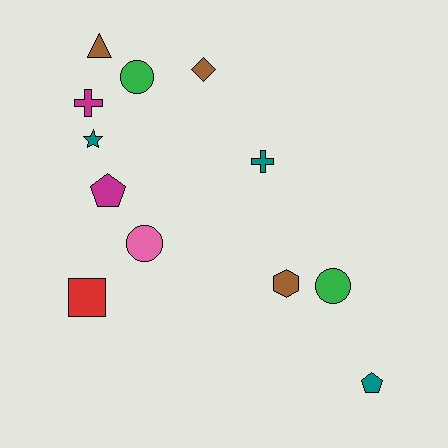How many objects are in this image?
There are 12 objects.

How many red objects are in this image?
There is 1 red object.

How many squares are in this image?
There is 1 square.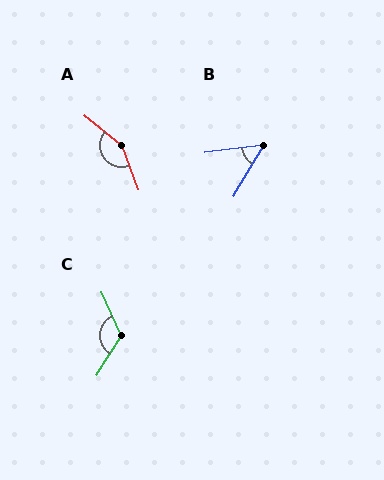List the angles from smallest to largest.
B (52°), C (124°), A (149°).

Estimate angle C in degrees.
Approximately 124 degrees.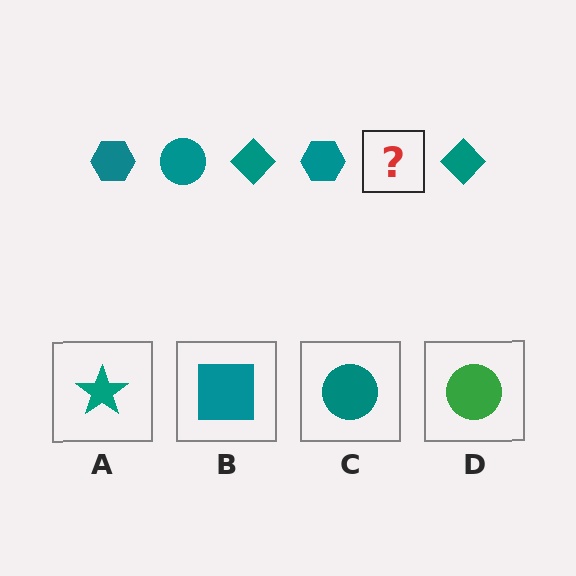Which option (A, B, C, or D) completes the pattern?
C.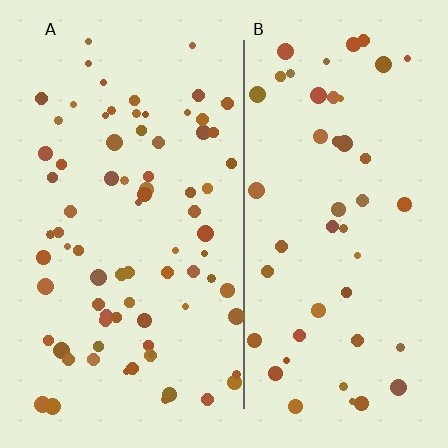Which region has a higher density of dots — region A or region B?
A (the left).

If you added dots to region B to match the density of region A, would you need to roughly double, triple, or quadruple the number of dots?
Approximately double.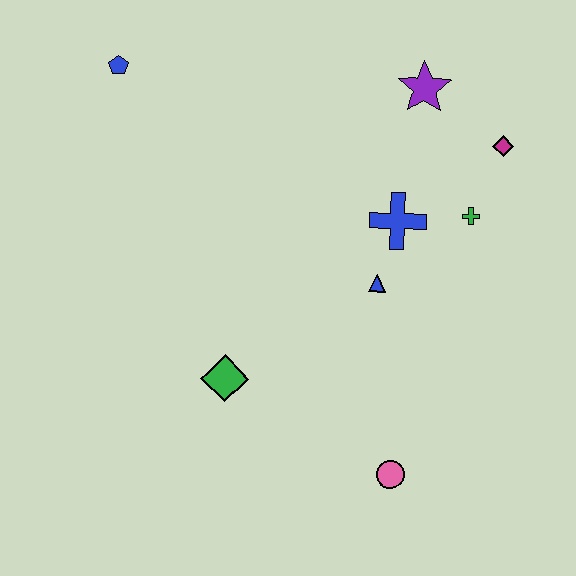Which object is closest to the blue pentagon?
The purple star is closest to the blue pentagon.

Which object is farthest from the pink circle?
The blue pentagon is farthest from the pink circle.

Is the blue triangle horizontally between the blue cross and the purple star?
No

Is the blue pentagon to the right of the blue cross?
No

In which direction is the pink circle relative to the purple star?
The pink circle is below the purple star.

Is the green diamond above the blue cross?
No